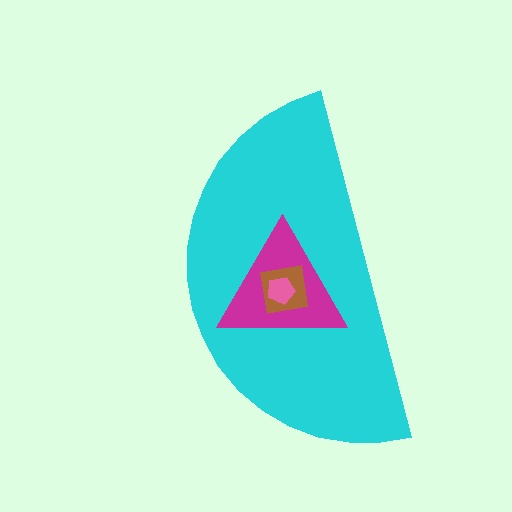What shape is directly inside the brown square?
The pink pentagon.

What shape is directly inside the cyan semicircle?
The magenta triangle.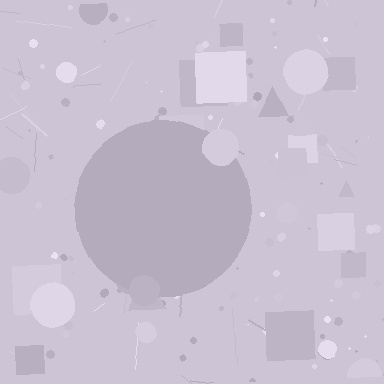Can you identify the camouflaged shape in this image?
The camouflaged shape is a circle.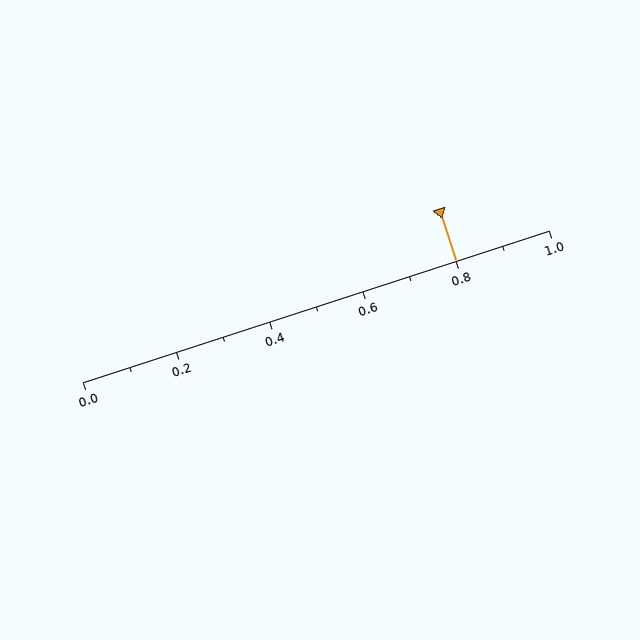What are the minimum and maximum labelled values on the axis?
The axis runs from 0.0 to 1.0.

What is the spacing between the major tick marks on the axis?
The major ticks are spaced 0.2 apart.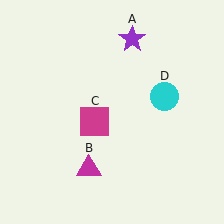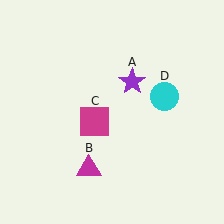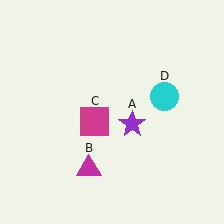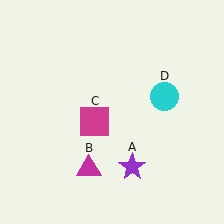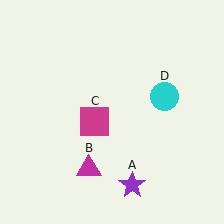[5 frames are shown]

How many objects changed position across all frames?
1 object changed position: purple star (object A).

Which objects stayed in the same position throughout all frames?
Magenta triangle (object B) and magenta square (object C) and cyan circle (object D) remained stationary.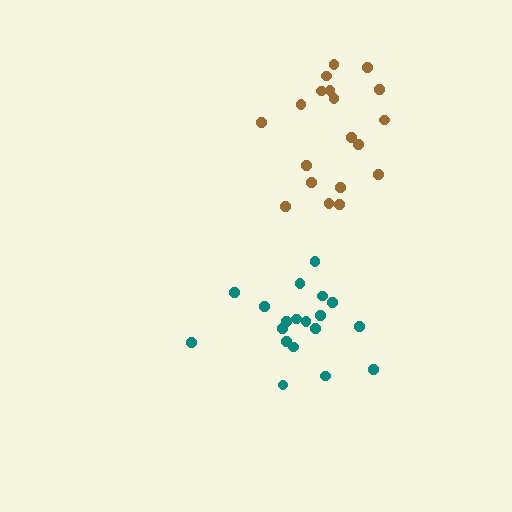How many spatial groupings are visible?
There are 2 spatial groupings.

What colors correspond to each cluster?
The clusters are colored: brown, teal.